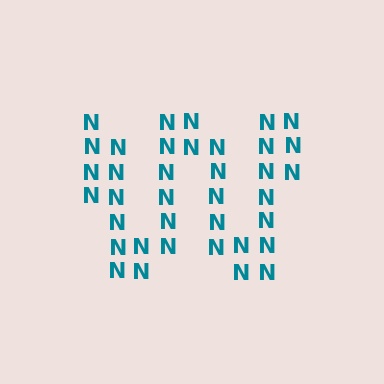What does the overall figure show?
The overall figure shows the letter W.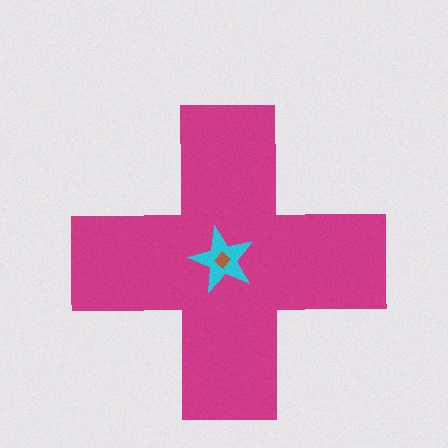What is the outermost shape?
The magenta cross.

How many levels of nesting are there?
3.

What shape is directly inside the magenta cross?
The cyan star.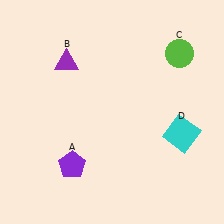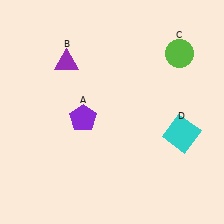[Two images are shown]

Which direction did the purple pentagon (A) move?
The purple pentagon (A) moved up.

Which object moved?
The purple pentagon (A) moved up.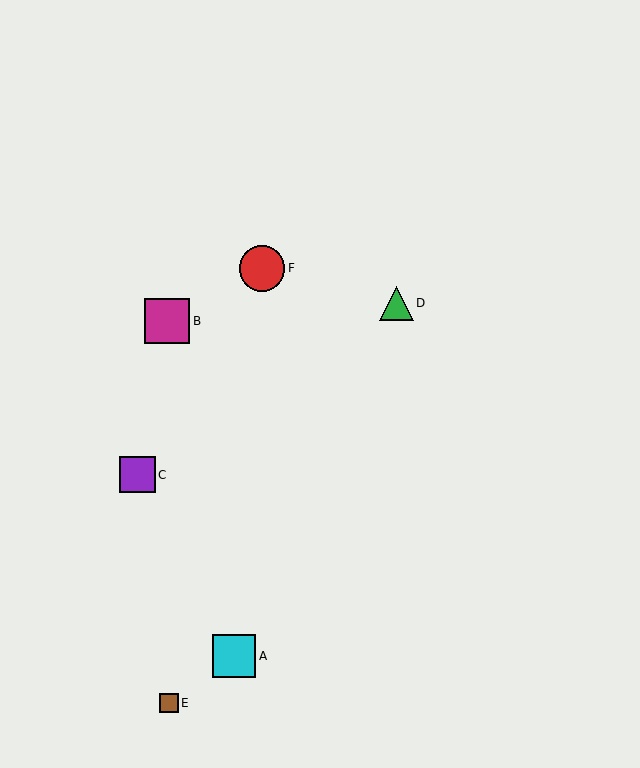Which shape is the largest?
The magenta square (labeled B) is the largest.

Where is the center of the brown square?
The center of the brown square is at (169, 703).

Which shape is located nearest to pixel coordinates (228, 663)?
The cyan square (labeled A) at (234, 656) is nearest to that location.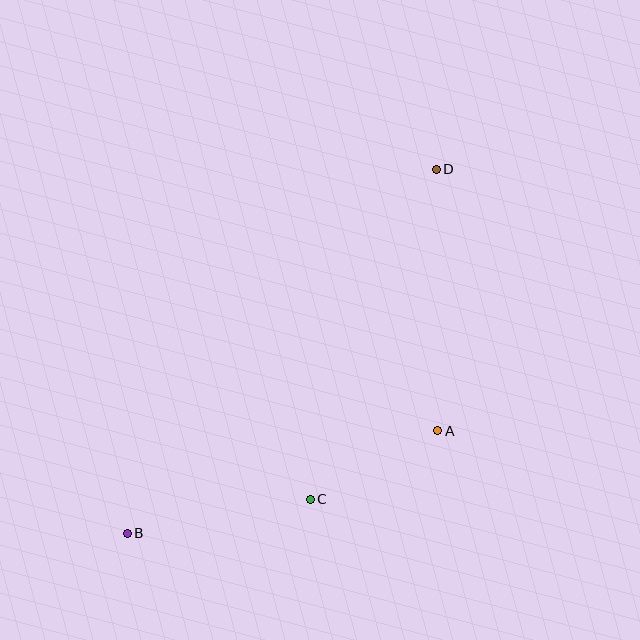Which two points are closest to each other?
Points A and C are closest to each other.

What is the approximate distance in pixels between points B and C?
The distance between B and C is approximately 186 pixels.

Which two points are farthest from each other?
Points B and D are farthest from each other.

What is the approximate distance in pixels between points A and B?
The distance between A and B is approximately 327 pixels.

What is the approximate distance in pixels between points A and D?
The distance between A and D is approximately 262 pixels.